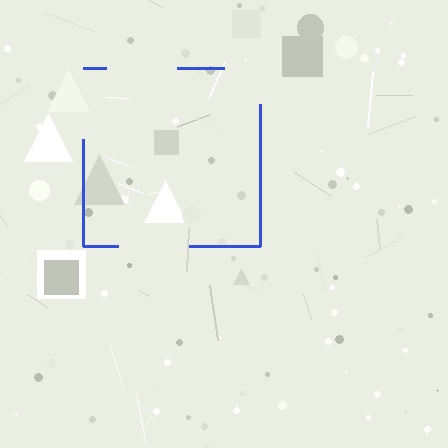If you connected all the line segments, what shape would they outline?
They would outline a square.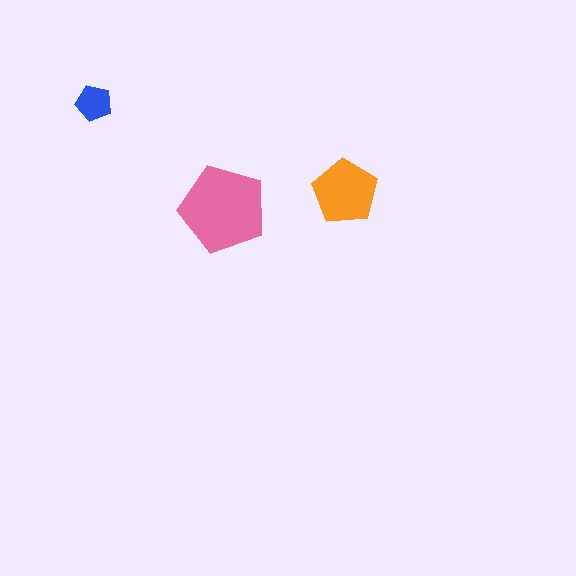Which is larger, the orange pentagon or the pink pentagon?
The pink one.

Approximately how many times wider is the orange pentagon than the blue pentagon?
About 2 times wider.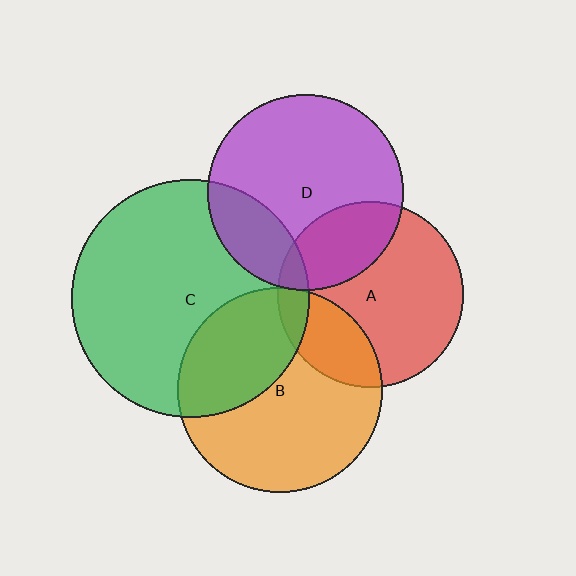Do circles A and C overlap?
Yes.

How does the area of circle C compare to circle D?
Approximately 1.5 times.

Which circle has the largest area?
Circle C (green).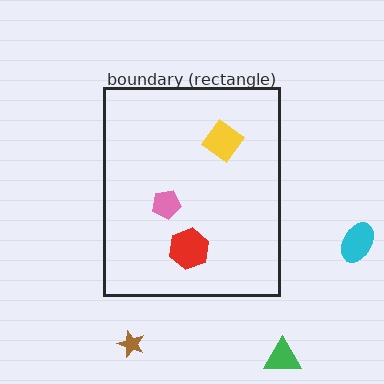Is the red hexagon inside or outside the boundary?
Inside.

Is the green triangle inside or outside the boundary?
Outside.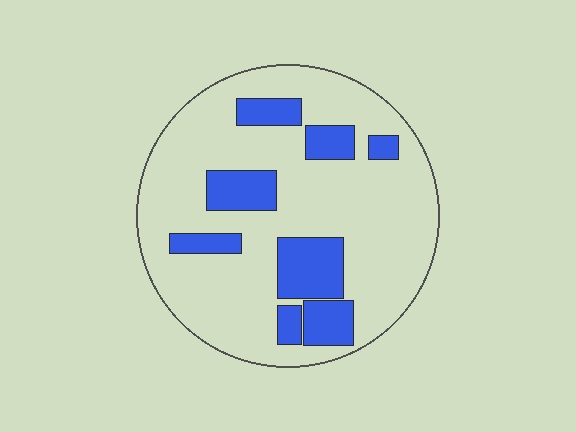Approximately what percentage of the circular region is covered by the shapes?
Approximately 20%.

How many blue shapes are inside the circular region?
8.